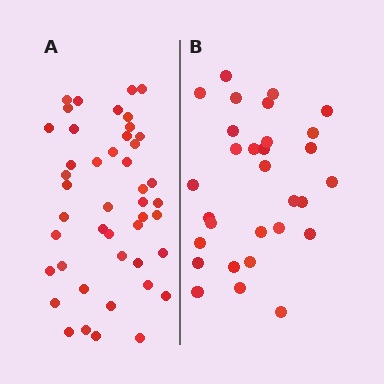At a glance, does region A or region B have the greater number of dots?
Region A (the left region) has more dots.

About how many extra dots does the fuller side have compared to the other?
Region A has approximately 15 more dots than region B.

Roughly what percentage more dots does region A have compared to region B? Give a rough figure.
About 50% more.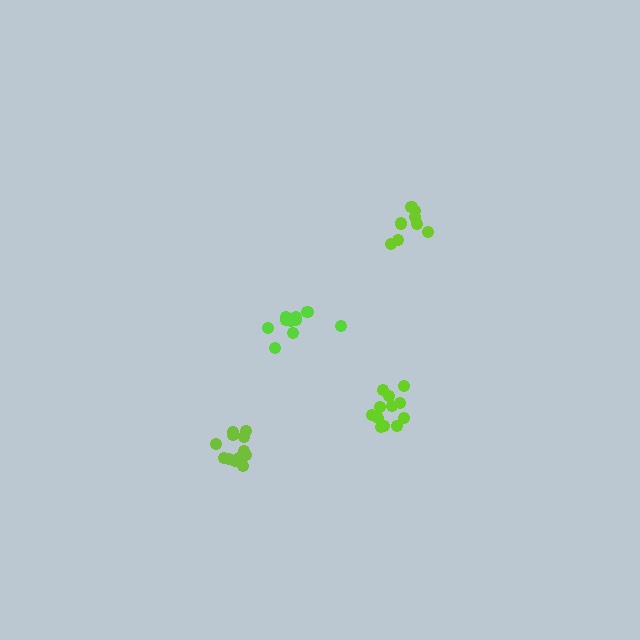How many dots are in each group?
Group 1: 10 dots, Group 2: 12 dots, Group 3: 12 dots, Group 4: 8 dots (42 total).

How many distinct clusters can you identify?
There are 4 distinct clusters.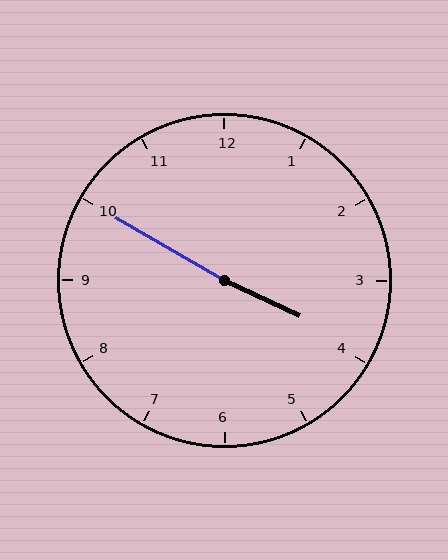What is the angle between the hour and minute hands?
Approximately 175 degrees.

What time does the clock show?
3:50.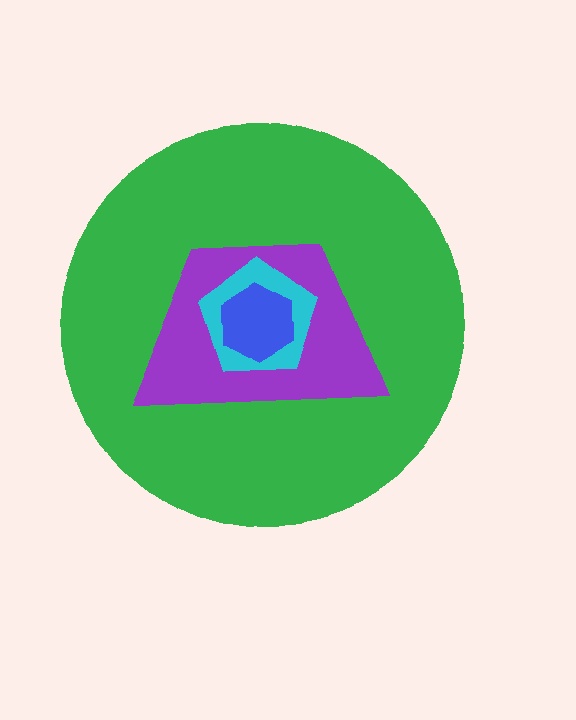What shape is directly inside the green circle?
The purple trapezoid.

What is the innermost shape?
The blue hexagon.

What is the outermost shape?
The green circle.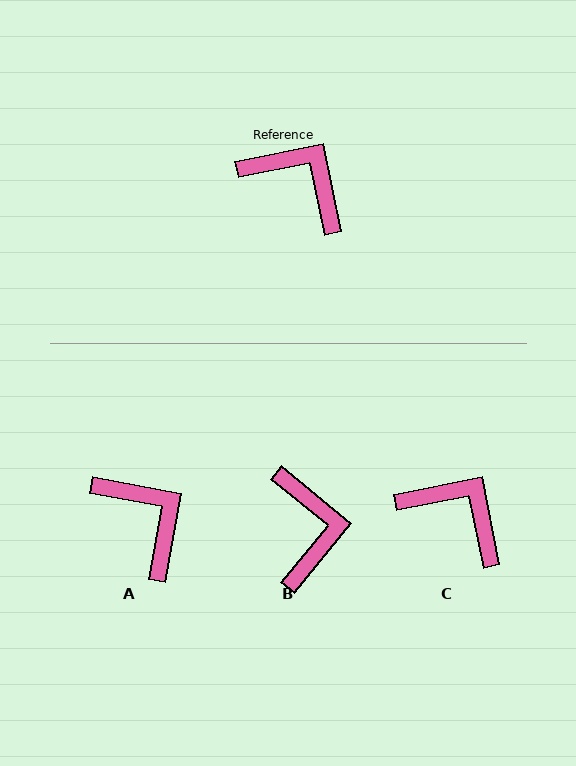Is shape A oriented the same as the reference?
No, it is off by about 22 degrees.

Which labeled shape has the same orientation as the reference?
C.